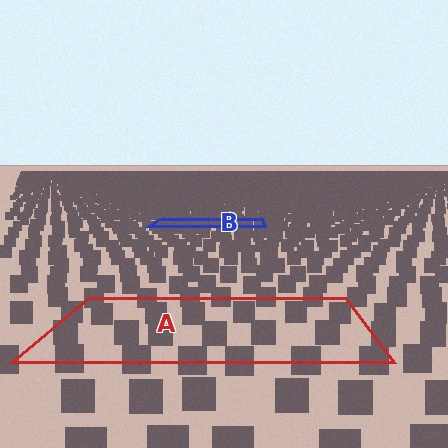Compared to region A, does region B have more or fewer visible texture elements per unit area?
Region B has more texture elements per unit area — they are packed more densely because it is farther away.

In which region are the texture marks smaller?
The texture marks are smaller in region B, because it is farther away.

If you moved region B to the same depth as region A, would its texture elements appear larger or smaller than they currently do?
They would appear larger. At a closer depth, the same texture elements are projected at a bigger on-screen size.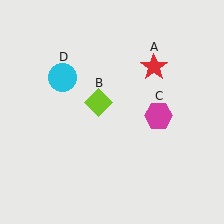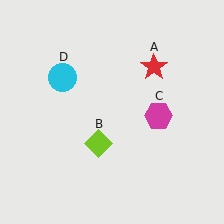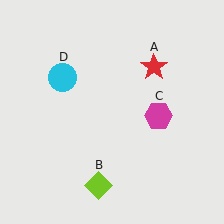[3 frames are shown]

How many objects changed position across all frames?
1 object changed position: lime diamond (object B).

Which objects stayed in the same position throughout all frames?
Red star (object A) and magenta hexagon (object C) and cyan circle (object D) remained stationary.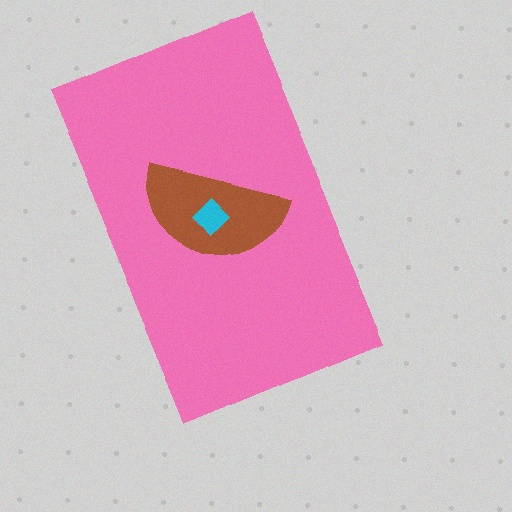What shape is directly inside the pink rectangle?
The brown semicircle.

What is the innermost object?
The cyan diamond.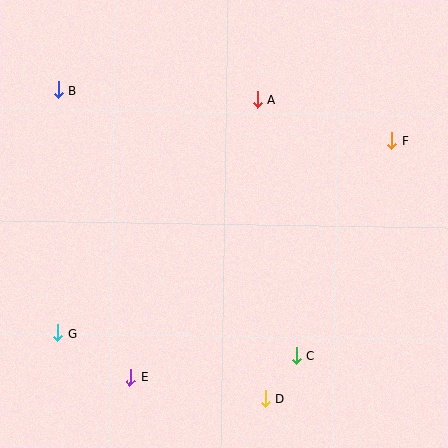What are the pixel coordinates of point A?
Point A is at (257, 99).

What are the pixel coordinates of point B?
Point B is at (58, 90).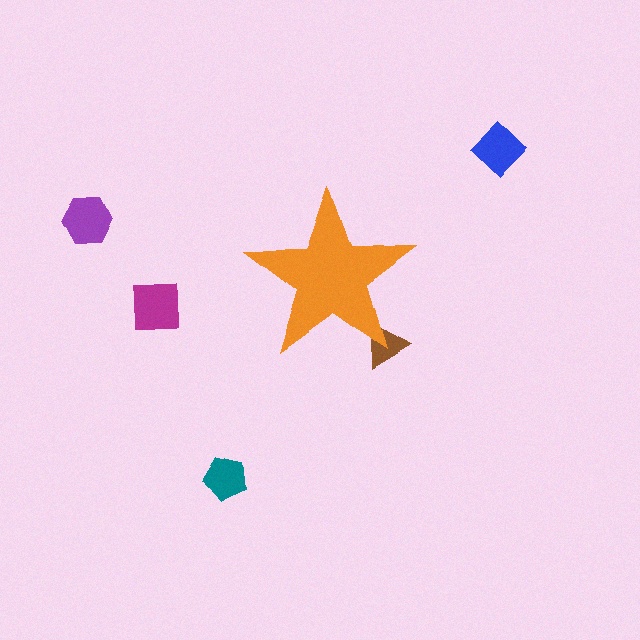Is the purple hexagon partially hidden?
No, the purple hexagon is fully visible.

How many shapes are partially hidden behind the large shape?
1 shape is partially hidden.